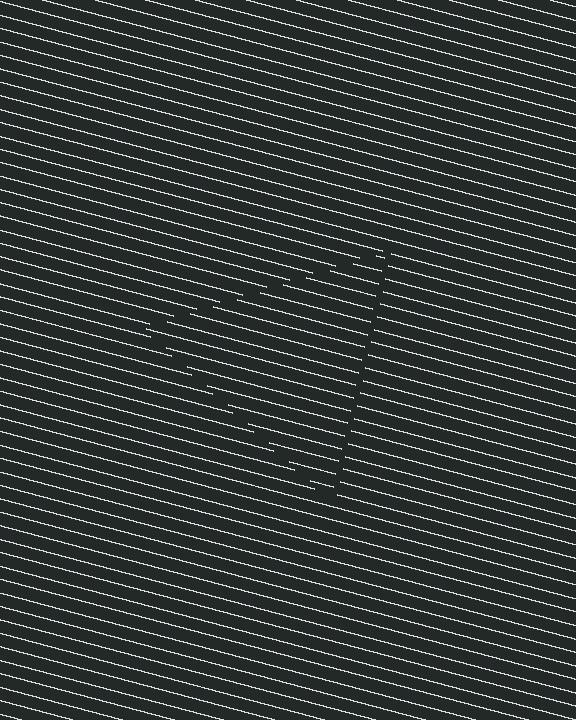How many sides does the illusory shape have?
3 sides — the line-ends trace a triangle.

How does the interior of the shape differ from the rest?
The interior of the shape contains the same grating, shifted by half a period — the contour is defined by the phase discontinuity where line-ends from the inner and outer gratings abut.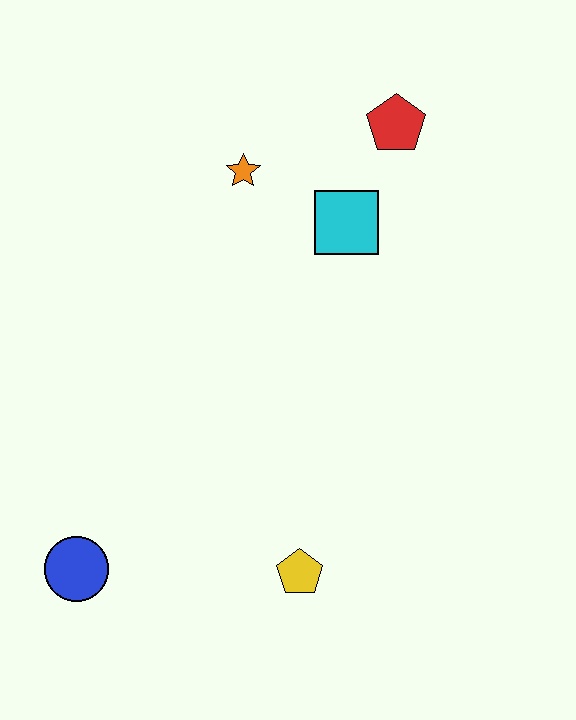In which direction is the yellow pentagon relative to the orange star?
The yellow pentagon is below the orange star.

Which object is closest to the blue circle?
The yellow pentagon is closest to the blue circle.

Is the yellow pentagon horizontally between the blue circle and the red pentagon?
Yes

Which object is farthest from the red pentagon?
The blue circle is farthest from the red pentagon.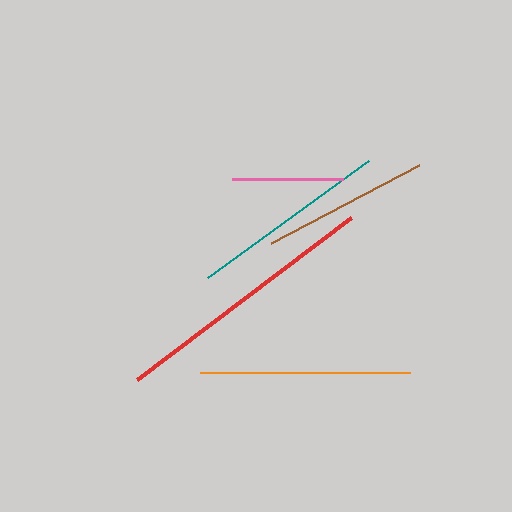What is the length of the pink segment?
The pink segment is approximately 111 pixels long.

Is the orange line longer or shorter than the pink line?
The orange line is longer than the pink line.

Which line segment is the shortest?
The pink line is the shortest at approximately 111 pixels.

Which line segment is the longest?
The red line is the longest at approximately 269 pixels.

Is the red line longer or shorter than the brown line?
The red line is longer than the brown line.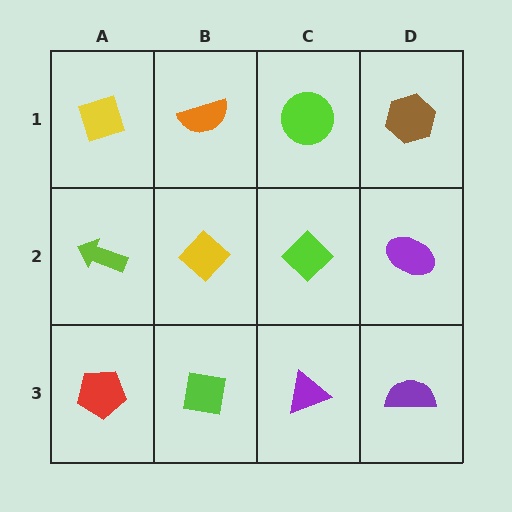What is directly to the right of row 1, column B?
A lime circle.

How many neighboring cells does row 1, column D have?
2.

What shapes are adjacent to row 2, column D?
A brown hexagon (row 1, column D), a purple semicircle (row 3, column D), a lime diamond (row 2, column C).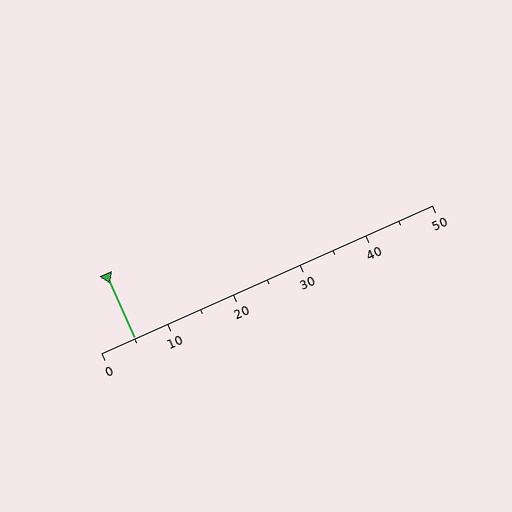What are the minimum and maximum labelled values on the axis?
The axis runs from 0 to 50.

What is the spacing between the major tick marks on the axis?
The major ticks are spaced 10 apart.